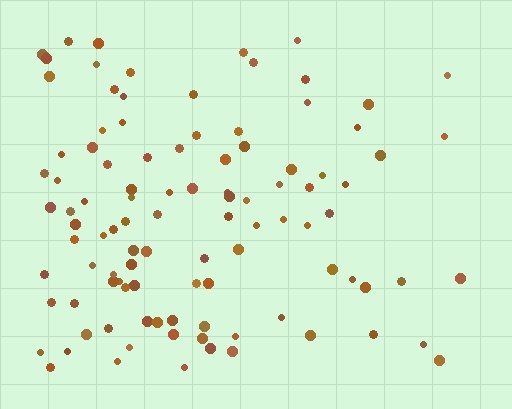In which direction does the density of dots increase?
From right to left, with the left side densest.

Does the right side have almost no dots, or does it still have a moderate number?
Still a moderate number, just noticeably fewer than the left.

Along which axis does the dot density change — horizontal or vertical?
Horizontal.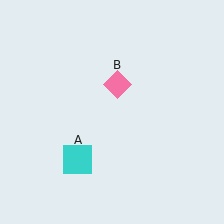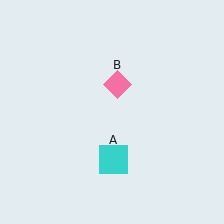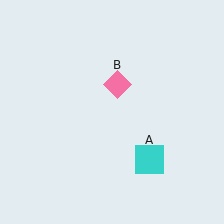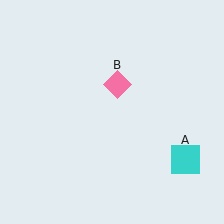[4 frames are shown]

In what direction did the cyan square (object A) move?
The cyan square (object A) moved right.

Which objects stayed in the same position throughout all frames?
Pink diamond (object B) remained stationary.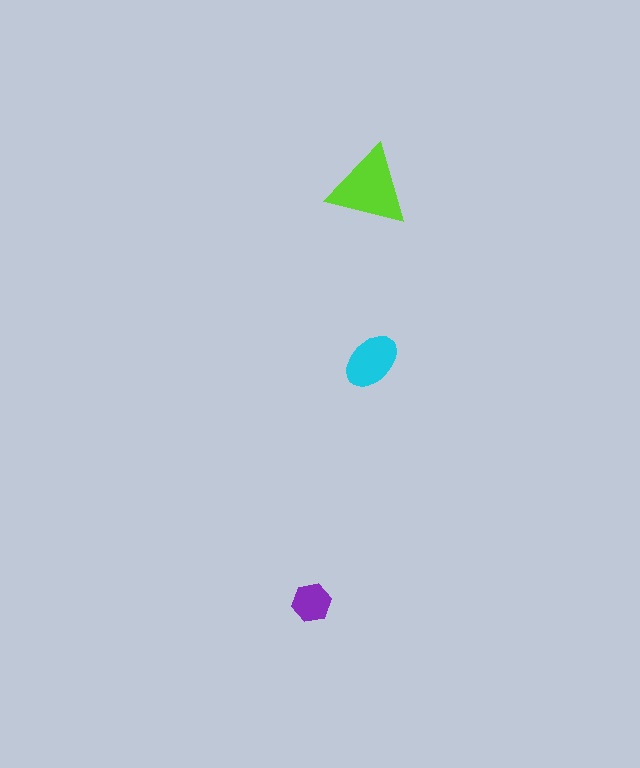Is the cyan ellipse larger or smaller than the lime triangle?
Smaller.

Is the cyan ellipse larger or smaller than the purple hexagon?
Larger.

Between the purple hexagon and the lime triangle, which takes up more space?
The lime triangle.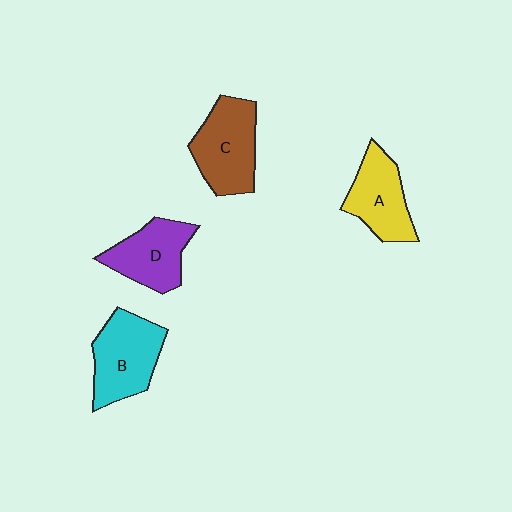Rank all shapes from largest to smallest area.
From largest to smallest: B (cyan), C (brown), D (purple), A (yellow).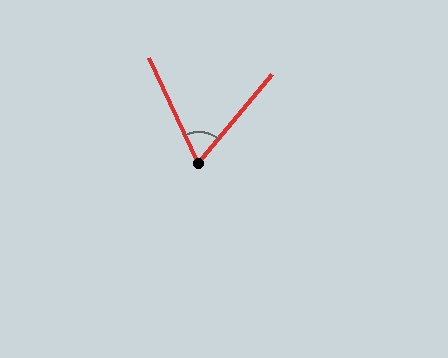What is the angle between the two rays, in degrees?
Approximately 65 degrees.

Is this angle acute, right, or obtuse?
It is acute.